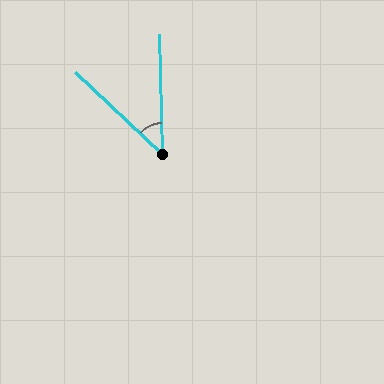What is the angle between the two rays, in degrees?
Approximately 45 degrees.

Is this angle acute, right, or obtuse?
It is acute.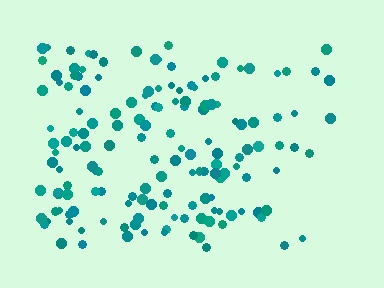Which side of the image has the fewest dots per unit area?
The right.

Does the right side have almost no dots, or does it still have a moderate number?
Still a moderate number, just noticeably fewer than the left.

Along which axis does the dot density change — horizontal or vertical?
Horizontal.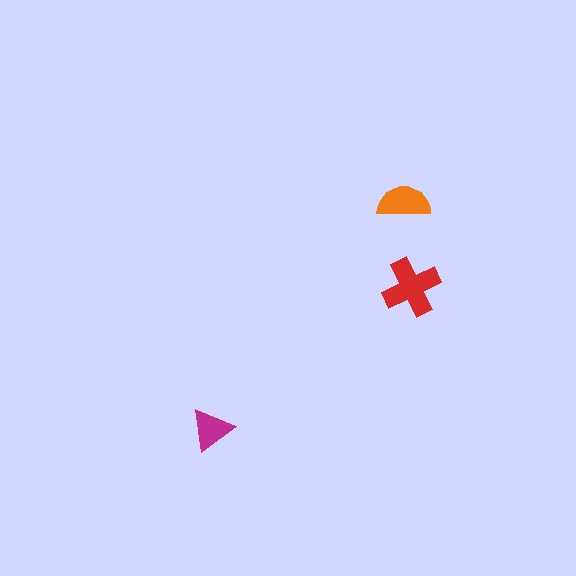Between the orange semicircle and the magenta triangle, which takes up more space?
The orange semicircle.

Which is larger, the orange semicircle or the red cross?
The red cross.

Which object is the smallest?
The magenta triangle.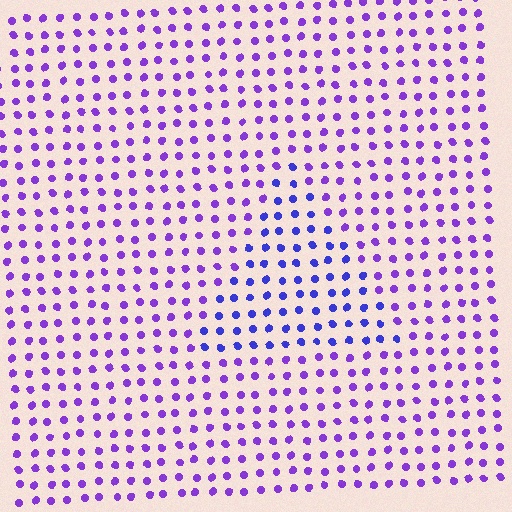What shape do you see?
I see a triangle.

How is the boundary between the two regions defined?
The boundary is defined purely by a slight shift in hue (about 30 degrees). Spacing, size, and orientation are identical on both sides.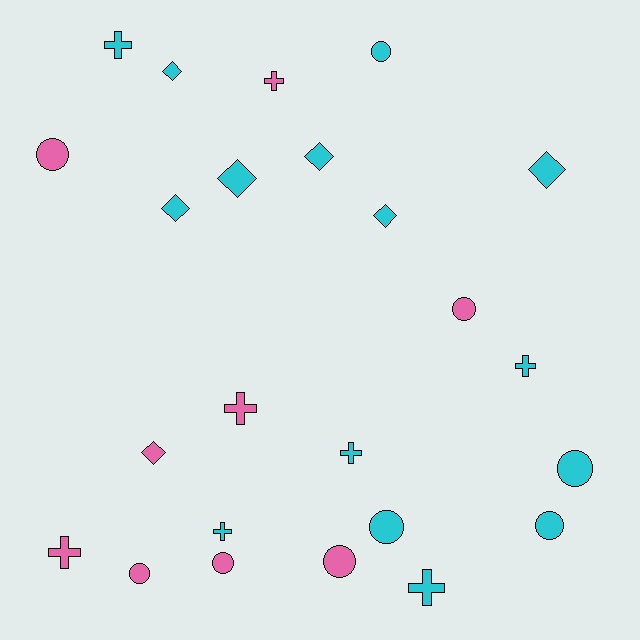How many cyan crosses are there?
There are 5 cyan crosses.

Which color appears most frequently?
Cyan, with 15 objects.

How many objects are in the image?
There are 24 objects.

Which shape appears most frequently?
Circle, with 9 objects.